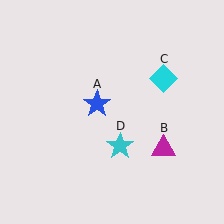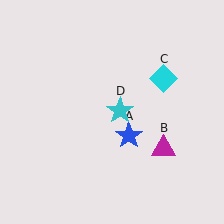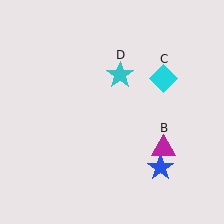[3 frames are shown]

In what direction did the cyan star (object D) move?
The cyan star (object D) moved up.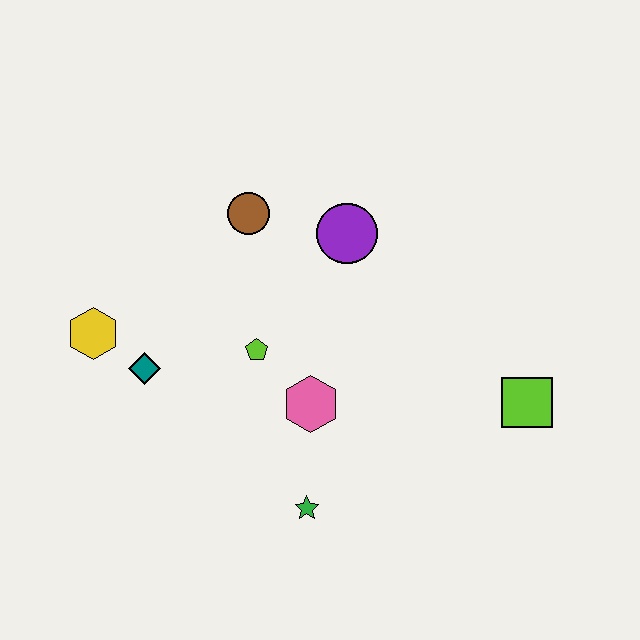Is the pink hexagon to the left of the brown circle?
No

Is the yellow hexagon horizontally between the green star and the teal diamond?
No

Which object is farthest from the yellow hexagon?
The lime square is farthest from the yellow hexagon.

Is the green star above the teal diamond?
No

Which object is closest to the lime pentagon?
The pink hexagon is closest to the lime pentagon.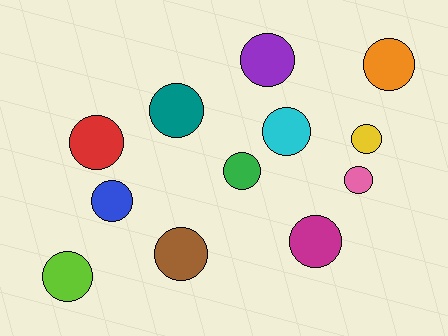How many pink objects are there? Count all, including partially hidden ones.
There is 1 pink object.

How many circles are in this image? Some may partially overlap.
There are 12 circles.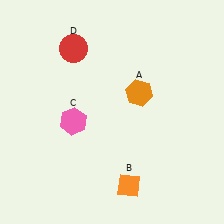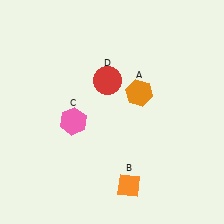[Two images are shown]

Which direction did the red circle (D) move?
The red circle (D) moved right.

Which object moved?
The red circle (D) moved right.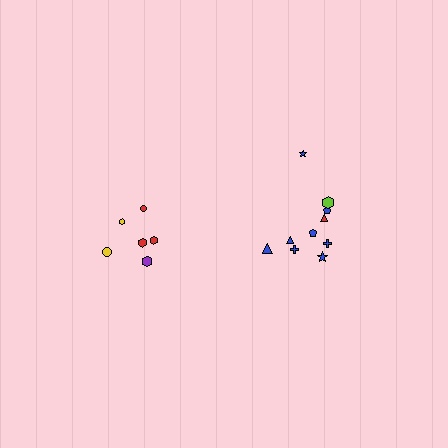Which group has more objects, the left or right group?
The right group.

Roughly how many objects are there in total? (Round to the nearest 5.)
Roughly 15 objects in total.